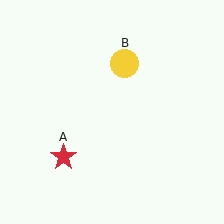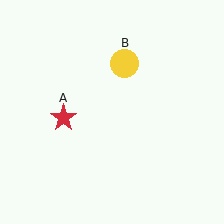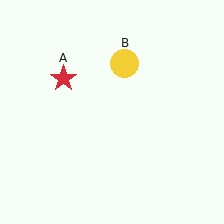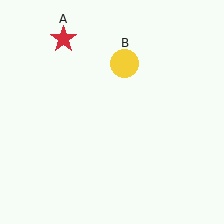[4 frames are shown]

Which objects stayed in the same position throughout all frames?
Yellow circle (object B) remained stationary.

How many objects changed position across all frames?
1 object changed position: red star (object A).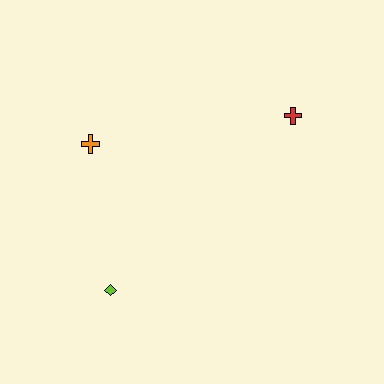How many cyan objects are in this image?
There are no cyan objects.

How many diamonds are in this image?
There is 1 diamond.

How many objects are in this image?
There are 3 objects.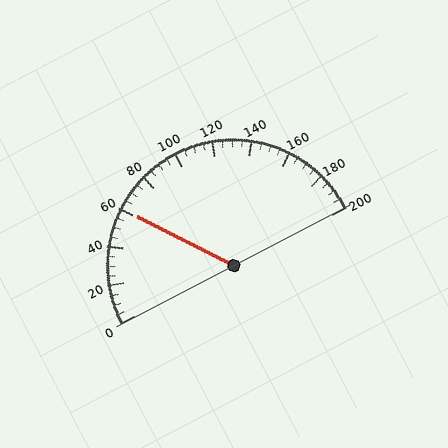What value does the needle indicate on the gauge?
The needle indicates approximately 60.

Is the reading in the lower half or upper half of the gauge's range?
The reading is in the lower half of the range (0 to 200).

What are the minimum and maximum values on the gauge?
The gauge ranges from 0 to 200.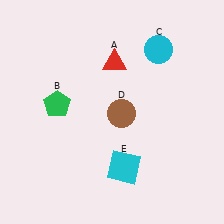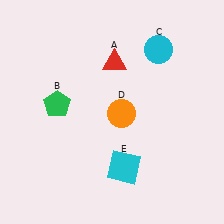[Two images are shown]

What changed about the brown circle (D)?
In Image 1, D is brown. In Image 2, it changed to orange.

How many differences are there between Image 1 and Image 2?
There is 1 difference between the two images.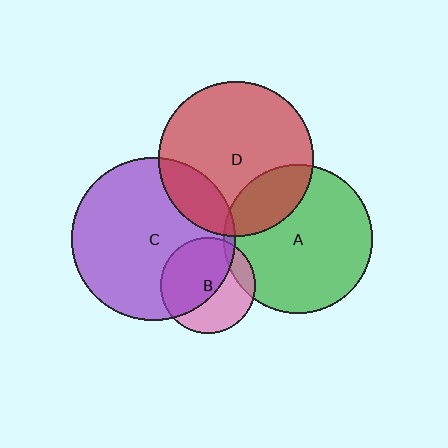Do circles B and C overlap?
Yes.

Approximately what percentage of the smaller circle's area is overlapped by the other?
Approximately 55%.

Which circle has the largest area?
Circle C (purple).